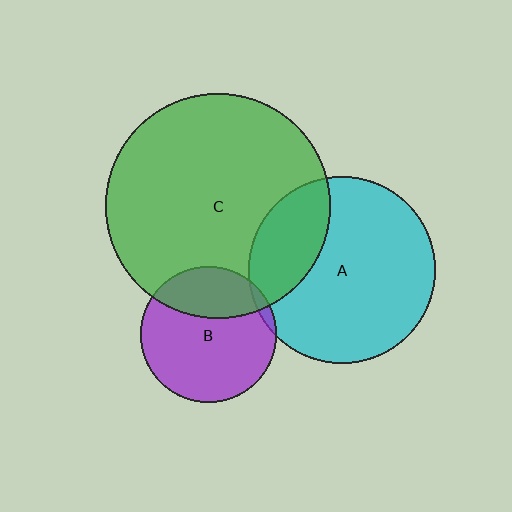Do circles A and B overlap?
Yes.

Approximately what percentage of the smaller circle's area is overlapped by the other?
Approximately 5%.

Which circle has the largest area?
Circle C (green).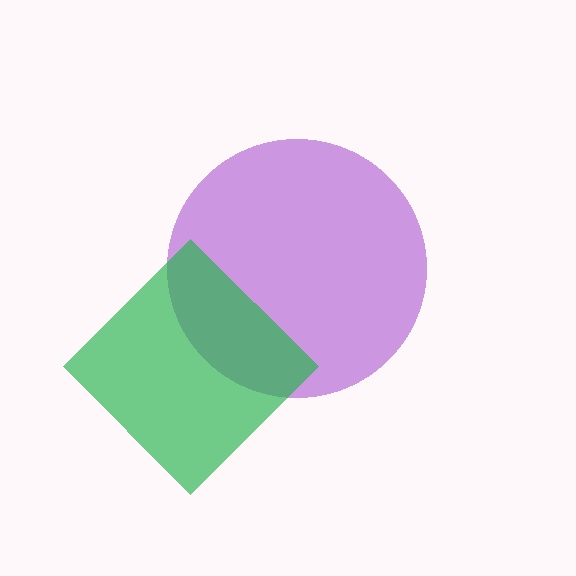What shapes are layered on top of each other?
The layered shapes are: a purple circle, a green diamond.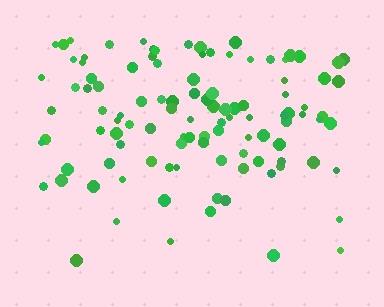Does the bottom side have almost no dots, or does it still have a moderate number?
Still a moderate number, just noticeably fewer than the top.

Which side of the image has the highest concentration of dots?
The top.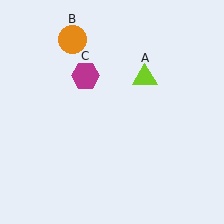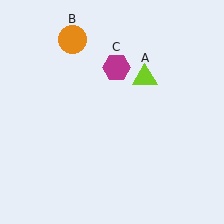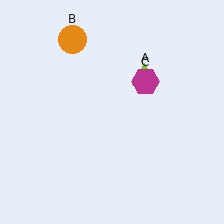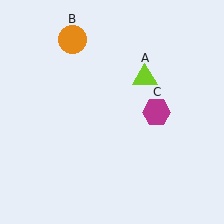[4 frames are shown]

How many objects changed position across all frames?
1 object changed position: magenta hexagon (object C).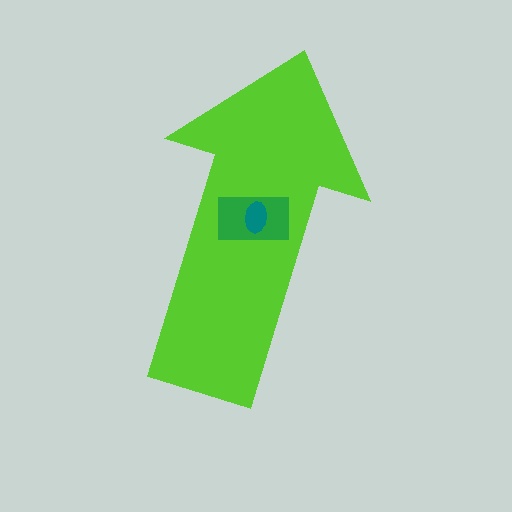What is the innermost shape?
The teal ellipse.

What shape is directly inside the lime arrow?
The green rectangle.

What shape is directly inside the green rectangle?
The teal ellipse.